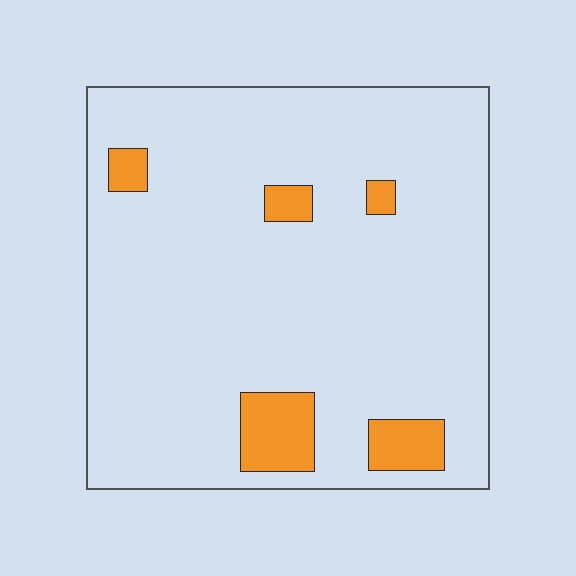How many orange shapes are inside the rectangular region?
5.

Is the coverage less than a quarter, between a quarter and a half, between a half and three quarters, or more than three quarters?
Less than a quarter.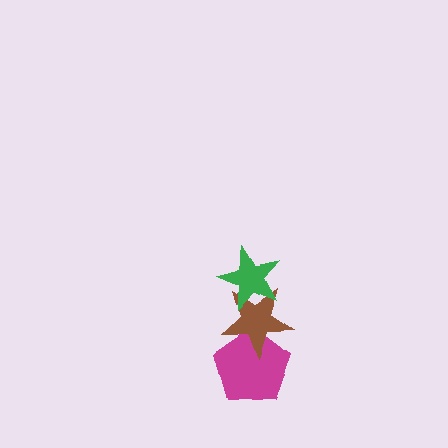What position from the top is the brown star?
The brown star is 2nd from the top.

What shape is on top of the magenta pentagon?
The brown star is on top of the magenta pentagon.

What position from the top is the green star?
The green star is 1st from the top.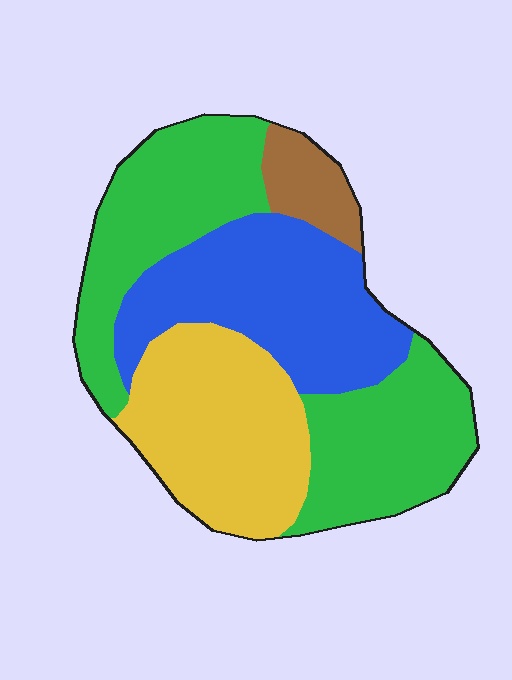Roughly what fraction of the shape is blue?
Blue covers roughly 25% of the shape.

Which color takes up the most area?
Green, at roughly 40%.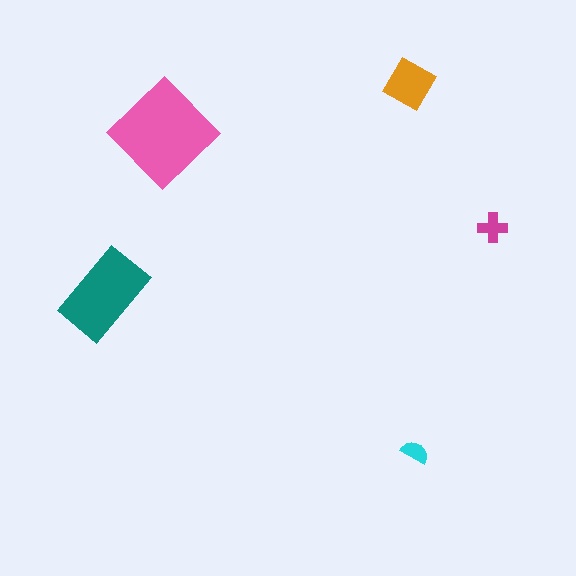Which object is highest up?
The orange diamond is topmost.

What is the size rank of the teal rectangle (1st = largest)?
2nd.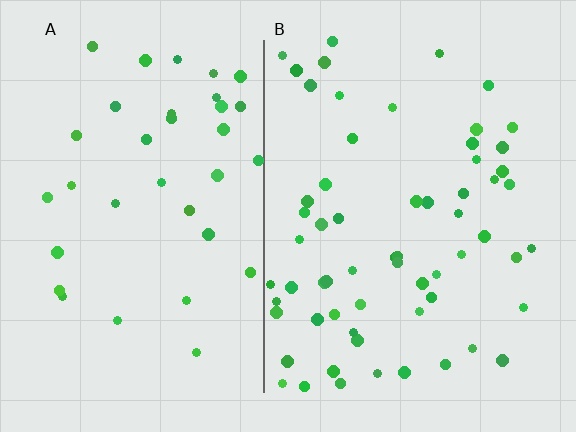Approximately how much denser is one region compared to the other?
Approximately 1.7× — region B over region A.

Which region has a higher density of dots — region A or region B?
B (the right).